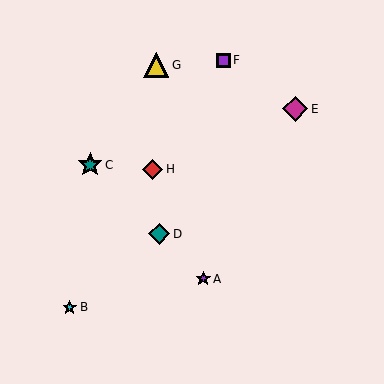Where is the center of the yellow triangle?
The center of the yellow triangle is at (156, 65).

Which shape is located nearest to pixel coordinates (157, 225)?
The teal diamond (labeled D) at (159, 234) is nearest to that location.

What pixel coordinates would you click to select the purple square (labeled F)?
Click at (223, 60) to select the purple square F.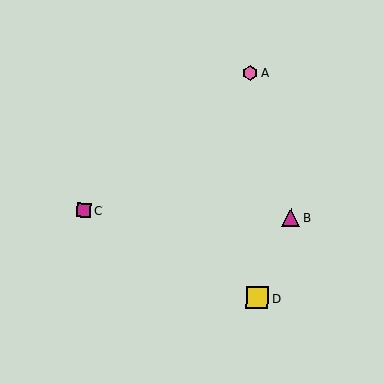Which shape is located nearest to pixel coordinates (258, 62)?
The pink hexagon (labeled A) at (250, 73) is nearest to that location.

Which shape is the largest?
The yellow square (labeled D) is the largest.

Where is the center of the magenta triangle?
The center of the magenta triangle is at (291, 218).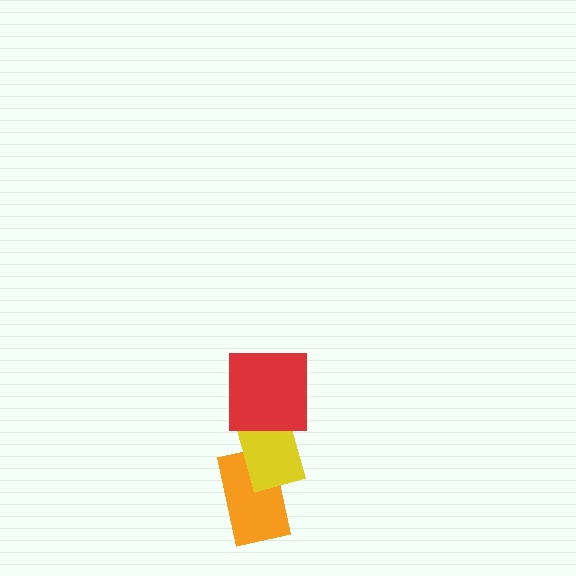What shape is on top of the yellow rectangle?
The red square is on top of the yellow rectangle.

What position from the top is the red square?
The red square is 1st from the top.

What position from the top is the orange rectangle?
The orange rectangle is 3rd from the top.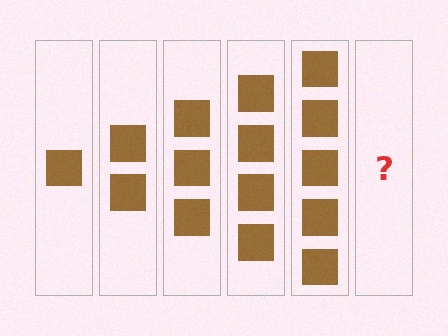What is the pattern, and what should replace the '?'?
The pattern is that each step adds one more square. The '?' should be 6 squares.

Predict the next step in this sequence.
The next step is 6 squares.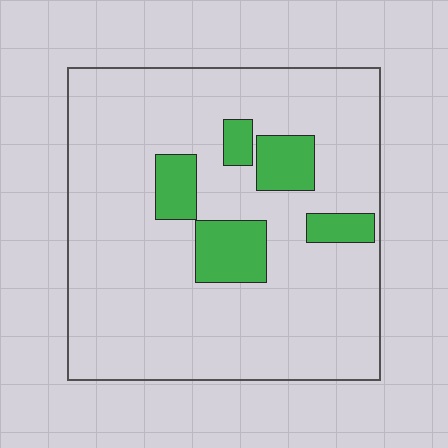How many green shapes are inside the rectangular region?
5.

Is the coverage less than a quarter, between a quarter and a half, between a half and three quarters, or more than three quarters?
Less than a quarter.